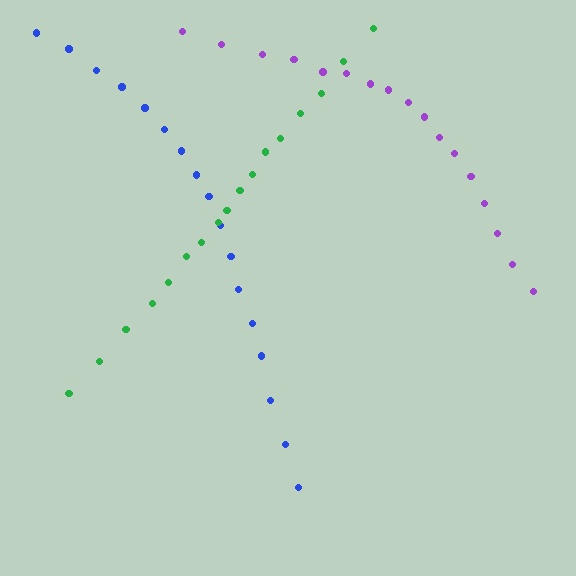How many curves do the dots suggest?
There are 3 distinct paths.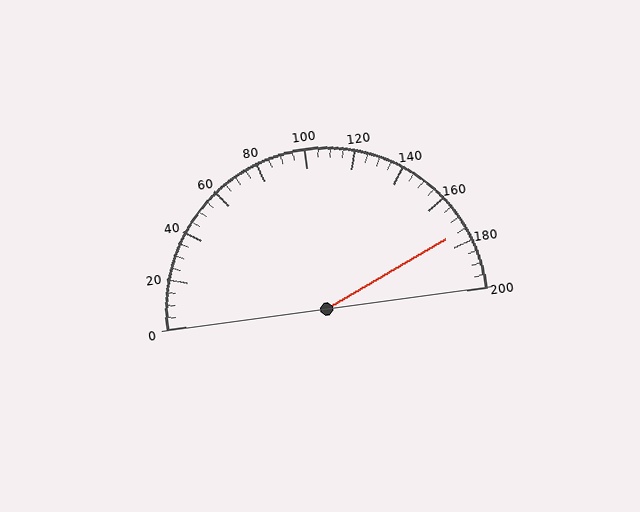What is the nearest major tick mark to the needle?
The nearest major tick mark is 180.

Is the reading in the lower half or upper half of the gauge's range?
The reading is in the upper half of the range (0 to 200).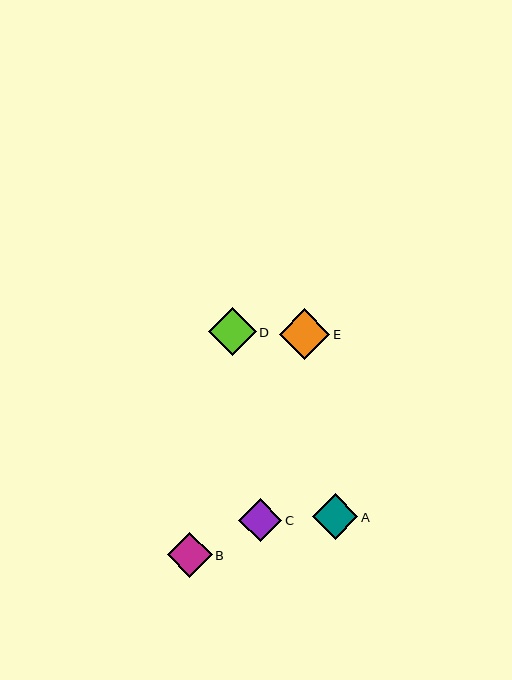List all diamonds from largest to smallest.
From largest to smallest: E, D, A, B, C.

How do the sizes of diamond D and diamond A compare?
Diamond D and diamond A are approximately the same size.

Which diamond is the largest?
Diamond E is the largest with a size of approximately 51 pixels.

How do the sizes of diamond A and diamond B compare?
Diamond A and diamond B are approximately the same size.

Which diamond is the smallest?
Diamond C is the smallest with a size of approximately 43 pixels.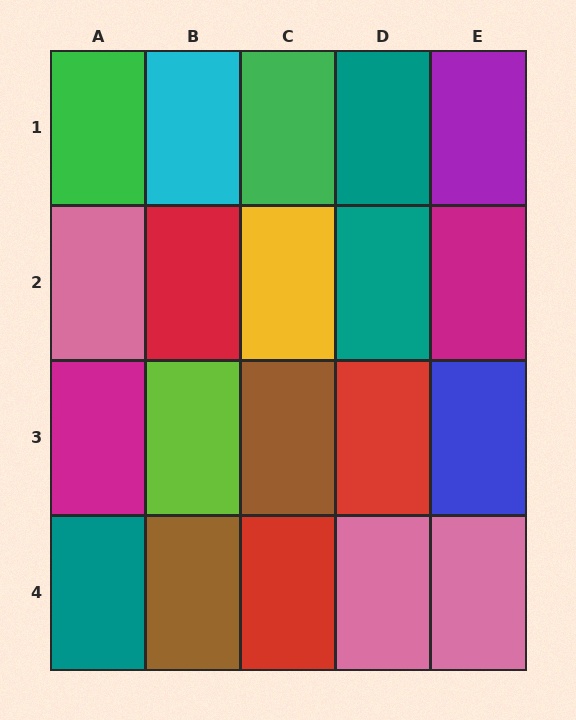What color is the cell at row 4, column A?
Teal.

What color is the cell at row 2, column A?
Pink.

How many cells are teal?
3 cells are teal.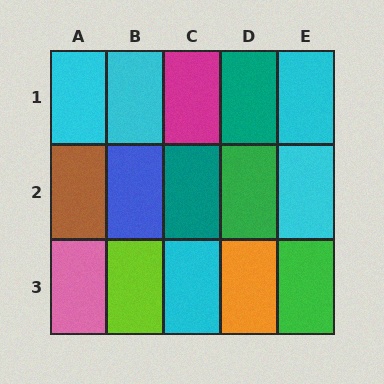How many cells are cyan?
5 cells are cyan.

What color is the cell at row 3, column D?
Orange.